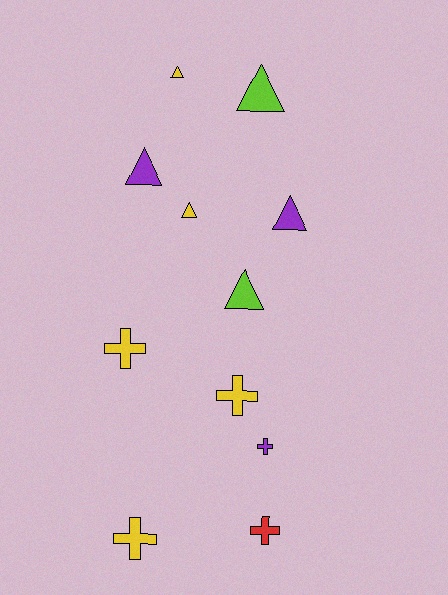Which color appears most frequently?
Yellow, with 5 objects.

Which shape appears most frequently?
Triangle, with 6 objects.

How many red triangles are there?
There are no red triangles.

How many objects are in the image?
There are 11 objects.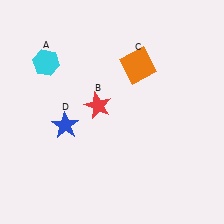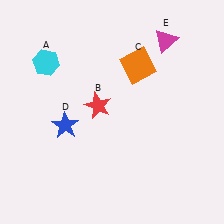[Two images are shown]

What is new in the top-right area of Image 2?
A magenta triangle (E) was added in the top-right area of Image 2.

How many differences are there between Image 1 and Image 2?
There is 1 difference between the two images.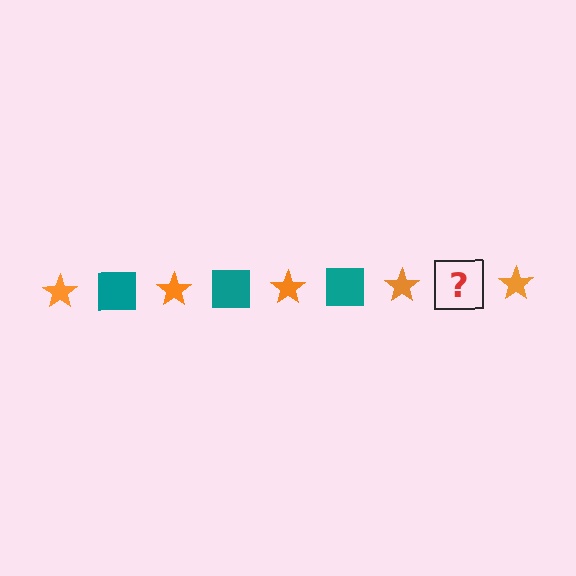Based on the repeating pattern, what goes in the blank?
The blank should be a teal square.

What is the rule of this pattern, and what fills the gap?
The rule is that the pattern alternates between orange star and teal square. The gap should be filled with a teal square.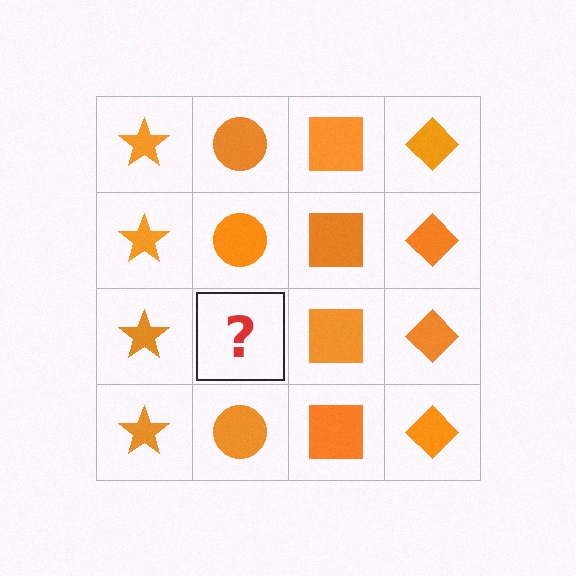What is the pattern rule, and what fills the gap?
The rule is that each column has a consistent shape. The gap should be filled with an orange circle.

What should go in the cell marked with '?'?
The missing cell should contain an orange circle.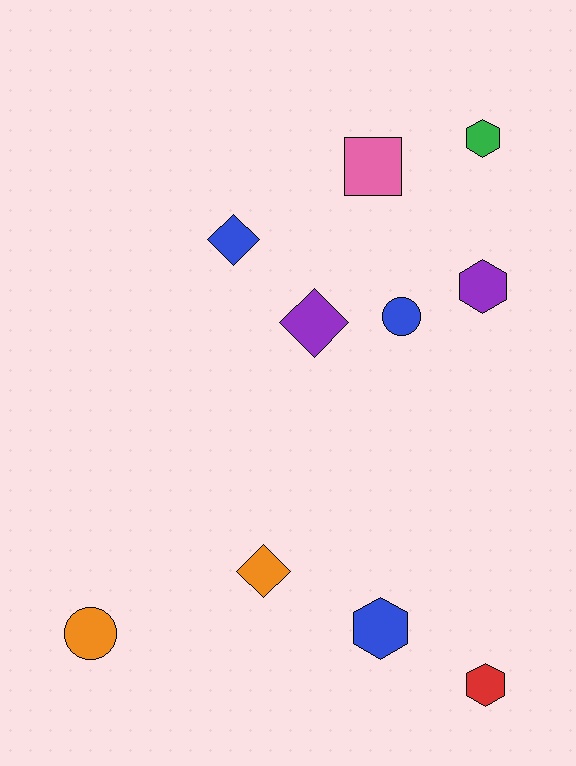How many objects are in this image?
There are 10 objects.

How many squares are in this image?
There is 1 square.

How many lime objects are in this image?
There are no lime objects.